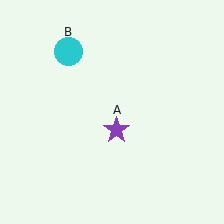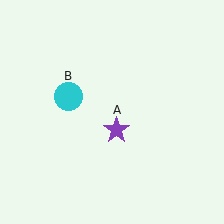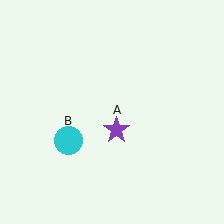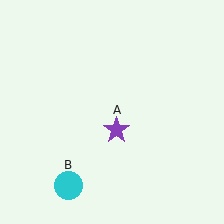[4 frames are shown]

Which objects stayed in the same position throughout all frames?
Purple star (object A) remained stationary.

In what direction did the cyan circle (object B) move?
The cyan circle (object B) moved down.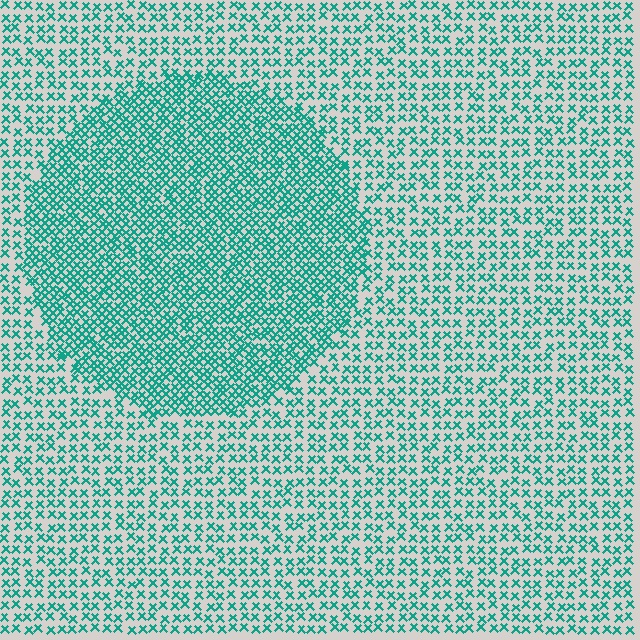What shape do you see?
I see a circle.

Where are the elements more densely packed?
The elements are more densely packed inside the circle boundary.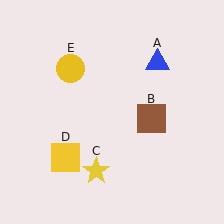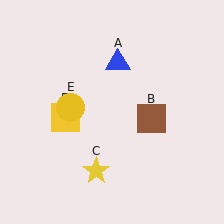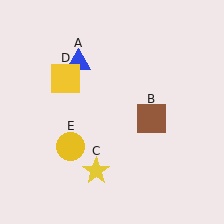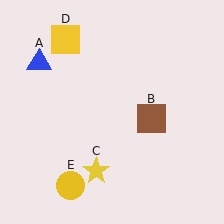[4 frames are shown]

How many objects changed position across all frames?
3 objects changed position: blue triangle (object A), yellow square (object D), yellow circle (object E).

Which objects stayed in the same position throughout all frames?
Brown square (object B) and yellow star (object C) remained stationary.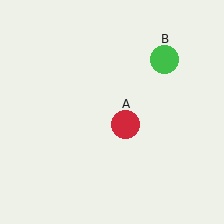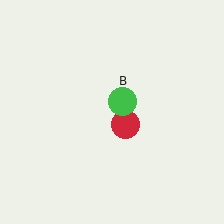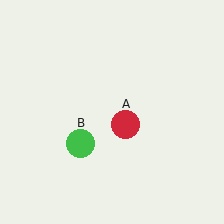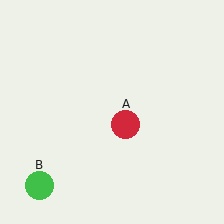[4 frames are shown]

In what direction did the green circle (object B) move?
The green circle (object B) moved down and to the left.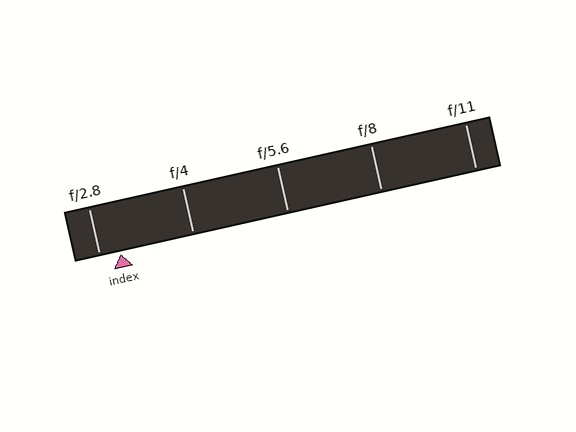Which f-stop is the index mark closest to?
The index mark is closest to f/2.8.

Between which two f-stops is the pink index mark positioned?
The index mark is between f/2.8 and f/4.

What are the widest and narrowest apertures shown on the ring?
The widest aperture shown is f/2.8 and the narrowest is f/11.